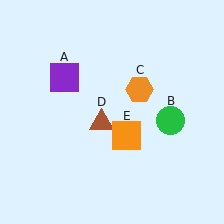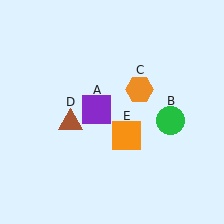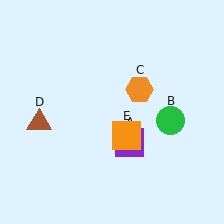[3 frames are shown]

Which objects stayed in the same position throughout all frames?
Green circle (object B) and orange hexagon (object C) and orange square (object E) remained stationary.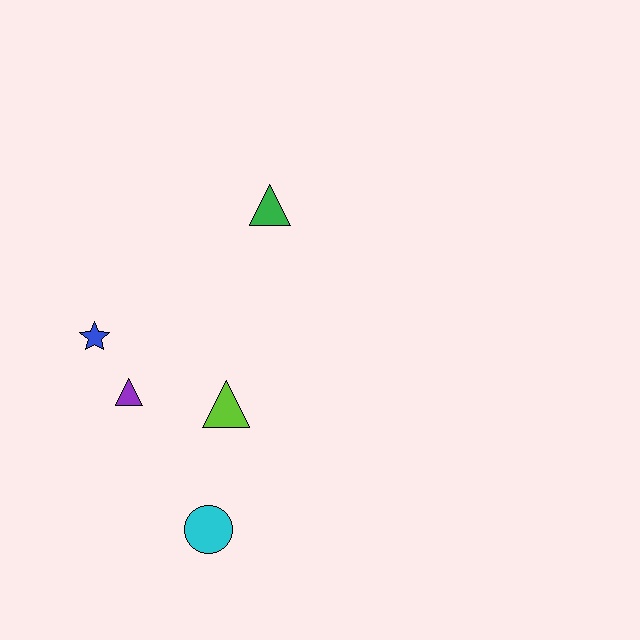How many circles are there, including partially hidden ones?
There is 1 circle.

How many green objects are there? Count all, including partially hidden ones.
There is 1 green object.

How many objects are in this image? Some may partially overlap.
There are 5 objects.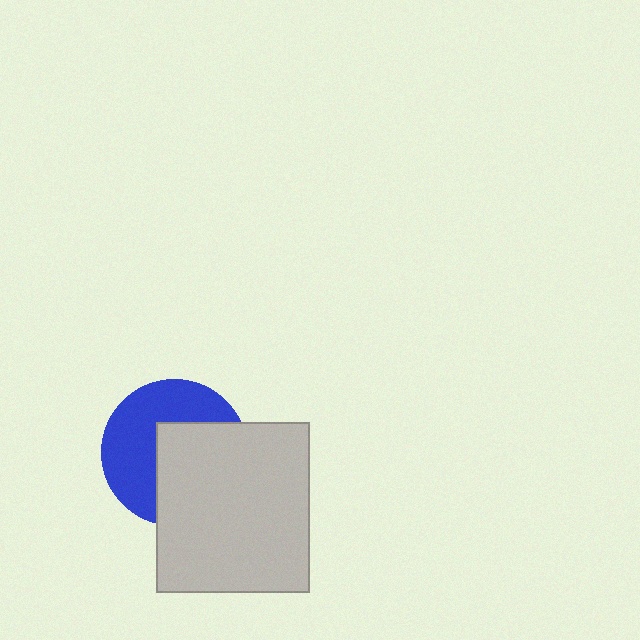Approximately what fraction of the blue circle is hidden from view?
Roughly 50% of the blue circle is hidden behind the light gray rectangle.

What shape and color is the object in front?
The object in front is a light gray rectangle.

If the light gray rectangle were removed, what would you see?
You would see the complete blue circle.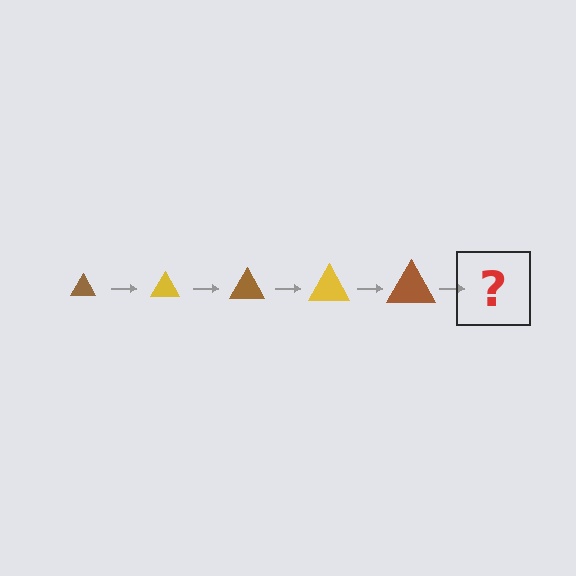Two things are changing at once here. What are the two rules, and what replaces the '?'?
The two rules are that the triangle grows larger each step and the color cycles through brown and yellow. The '?' should be a yellow triangle, larger than the previous one.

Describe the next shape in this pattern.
It should be a yellow triangle, larger than the previous one.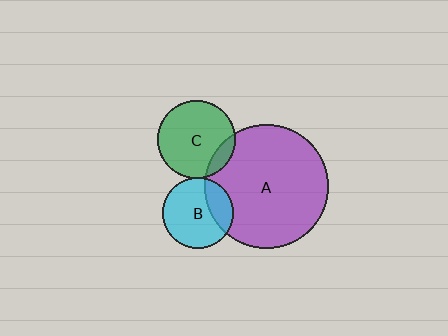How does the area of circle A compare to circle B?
Approximately 3.1 times.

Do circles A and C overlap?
Yes.